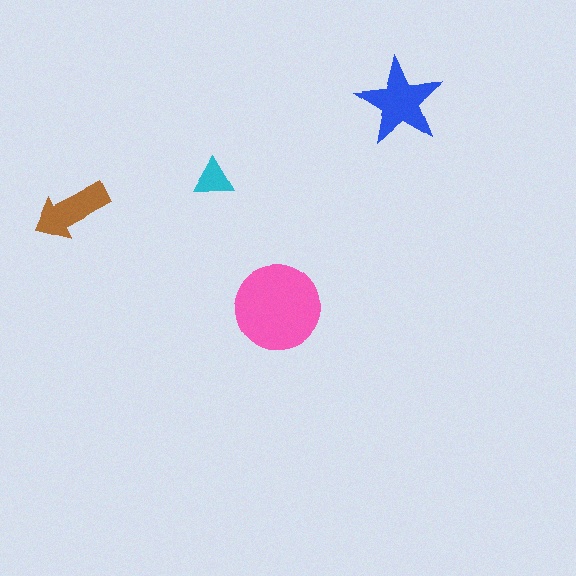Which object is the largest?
The pink circle.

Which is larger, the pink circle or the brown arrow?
The pink circle.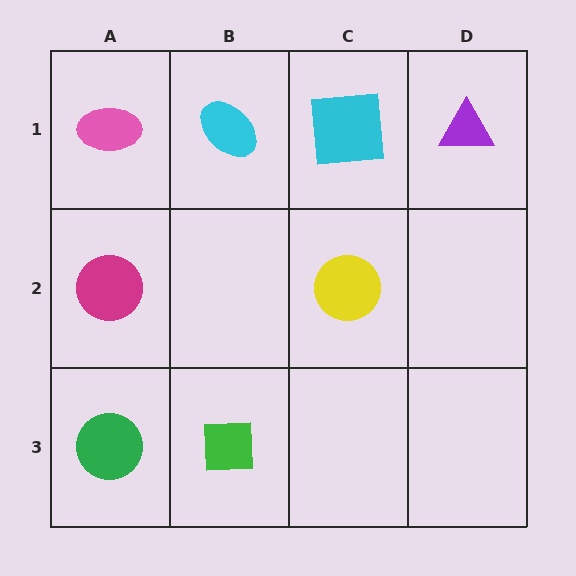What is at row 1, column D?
A purple triangle.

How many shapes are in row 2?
2 shapes.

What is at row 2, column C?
A yellow circle.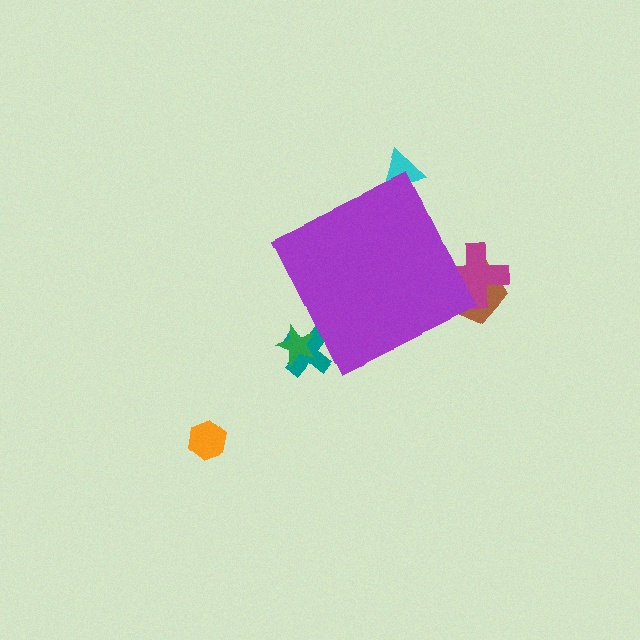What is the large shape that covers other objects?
A purple diamond.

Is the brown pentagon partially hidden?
Yes, the brown pentagon is partially hidden behind the purple diamond.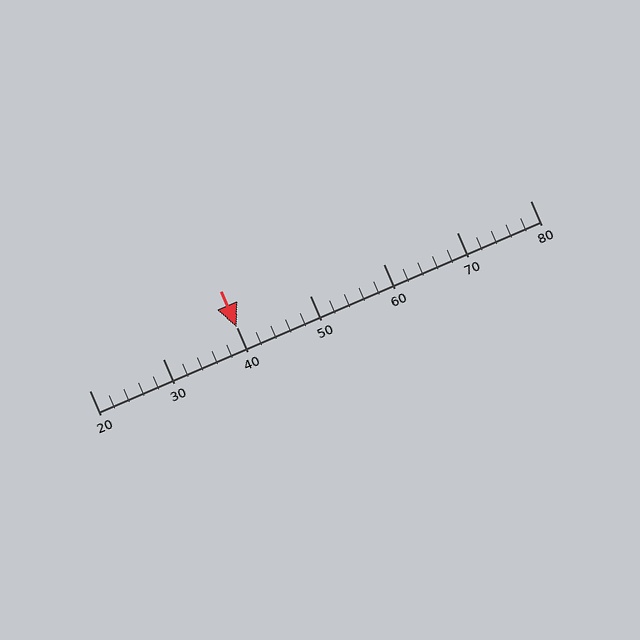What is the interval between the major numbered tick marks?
The major tick marks are spaced 10 units apart.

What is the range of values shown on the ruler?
The ruler shows values from 20 to 80.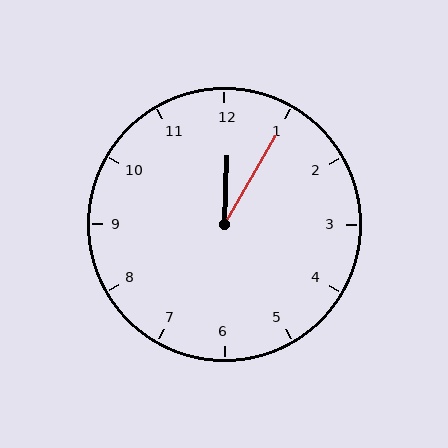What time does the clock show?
12:05.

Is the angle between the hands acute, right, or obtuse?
It is acute.